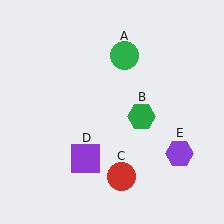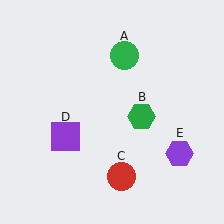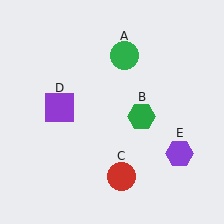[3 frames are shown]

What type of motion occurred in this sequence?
The purple square (object D) rotated clockwise around the center of the scene.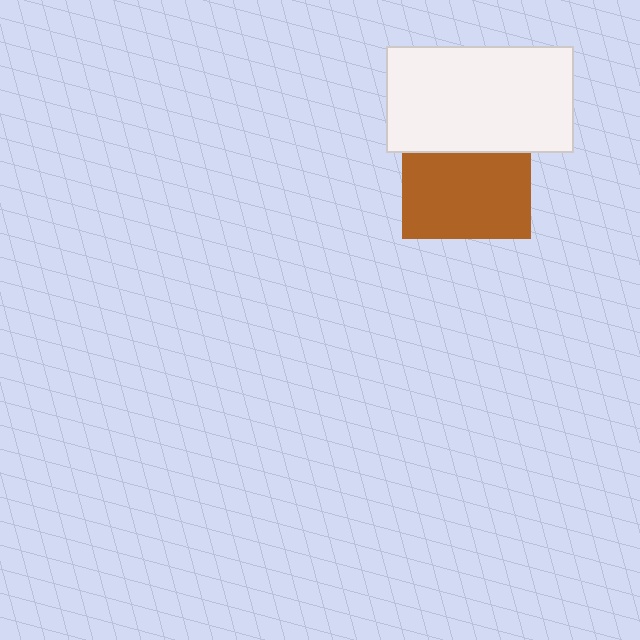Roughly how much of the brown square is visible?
Most of it is visible (roughly 66%).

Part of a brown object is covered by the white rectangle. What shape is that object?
It is a square.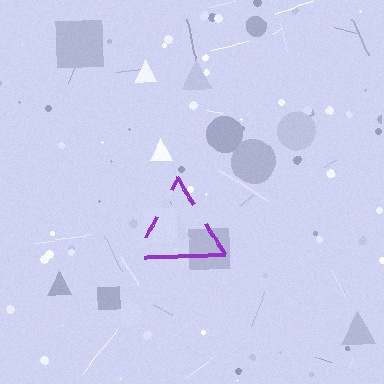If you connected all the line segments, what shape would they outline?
They would outline a triangle.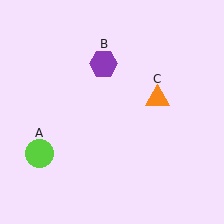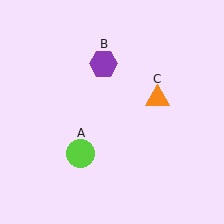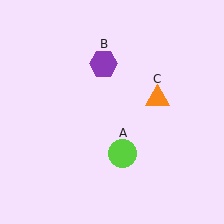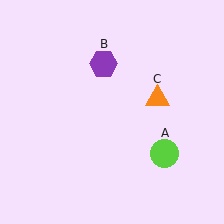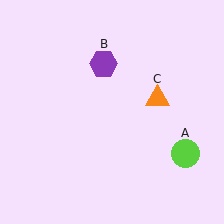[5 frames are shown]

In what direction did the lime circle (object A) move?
The lime circle (object A) moved right.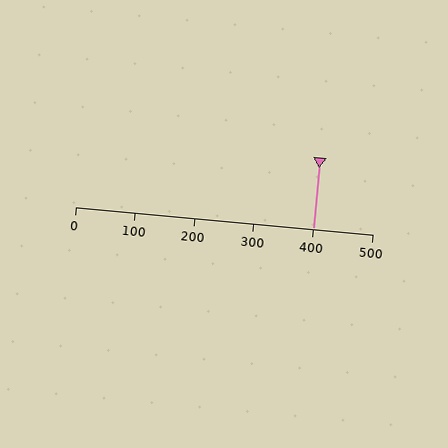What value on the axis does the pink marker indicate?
The marker indicates approximately 400.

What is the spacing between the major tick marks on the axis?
The major ticks are spaced 100 apart.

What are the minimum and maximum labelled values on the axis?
The axis runs from 0 to 500.